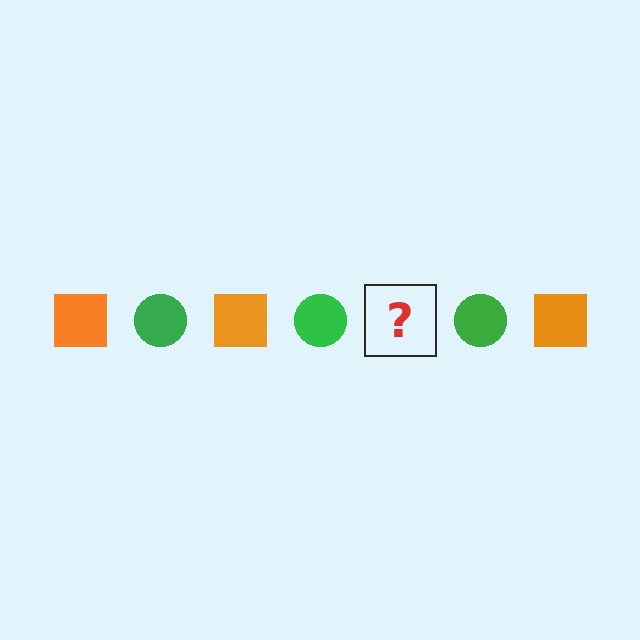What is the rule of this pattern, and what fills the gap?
The rule is that the pattern alternates between orange square and green circle. The gap should be filled with an orange square.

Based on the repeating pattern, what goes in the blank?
The blank should be an orange square.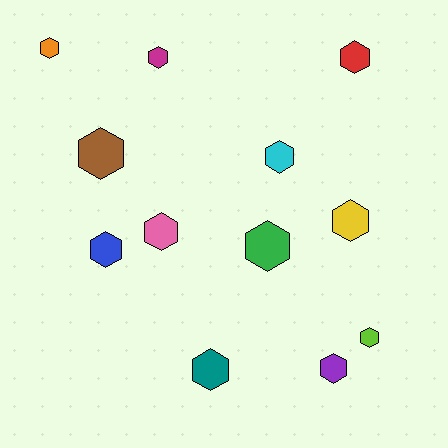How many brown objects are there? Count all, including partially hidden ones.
There is 1 brown object.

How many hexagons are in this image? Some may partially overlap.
There are 12 hexagons.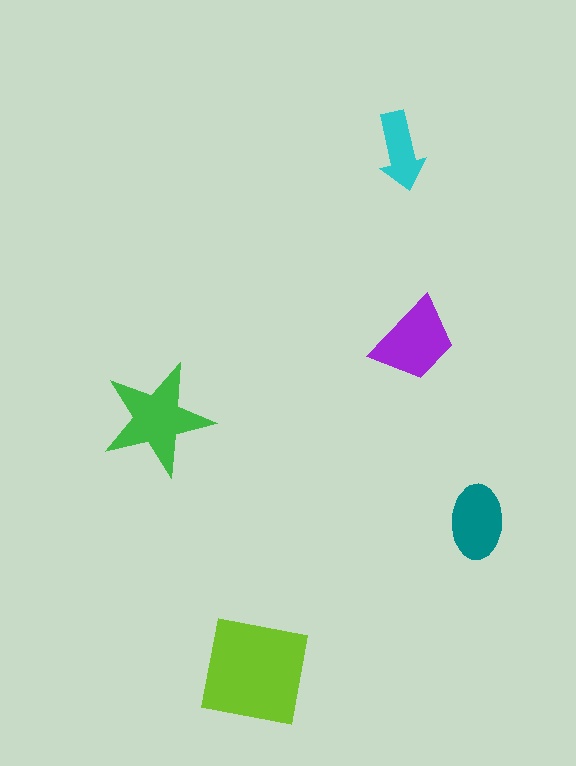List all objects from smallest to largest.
The cyan arrow, the teal ellipse, the purple trapezoid, the green star, the lime square.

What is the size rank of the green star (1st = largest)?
2nd.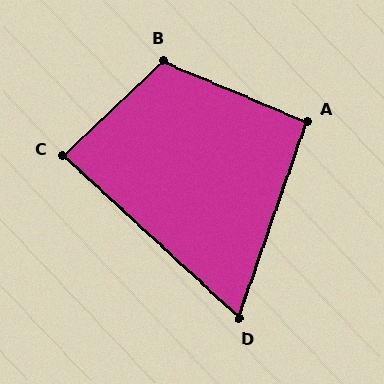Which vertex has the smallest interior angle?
D, at approximately 67 degrees.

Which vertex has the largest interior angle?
B, at approximately 113 degrees.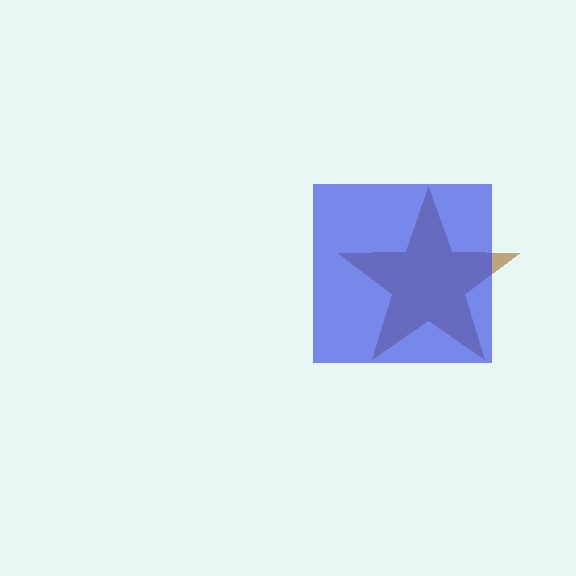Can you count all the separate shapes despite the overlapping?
Yes, there are 2 separate shapes.